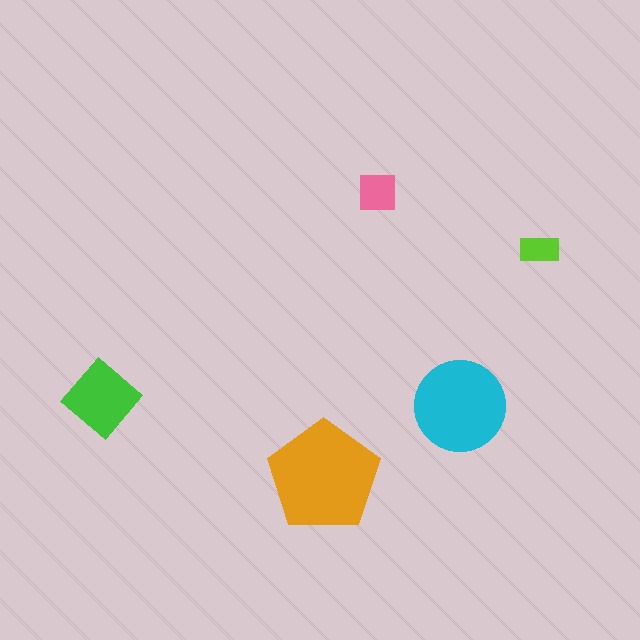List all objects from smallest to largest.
The lime rectangle, the pink square, the green diamond, the cyan circle, the orange pentagon.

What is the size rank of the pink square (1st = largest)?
4th.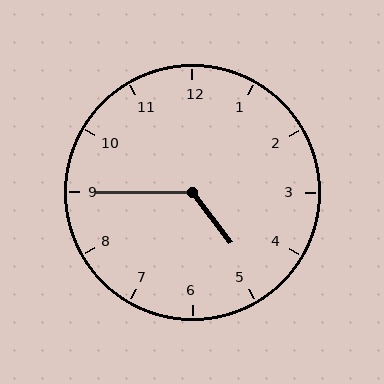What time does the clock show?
4:45.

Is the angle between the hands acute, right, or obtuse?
It is obtuse.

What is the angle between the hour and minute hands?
Approximately 128 degrees.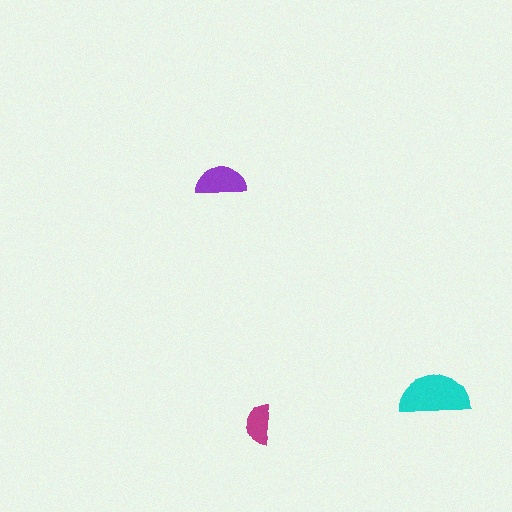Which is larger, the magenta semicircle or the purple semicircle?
The purple one.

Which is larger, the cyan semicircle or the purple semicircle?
The cyan one.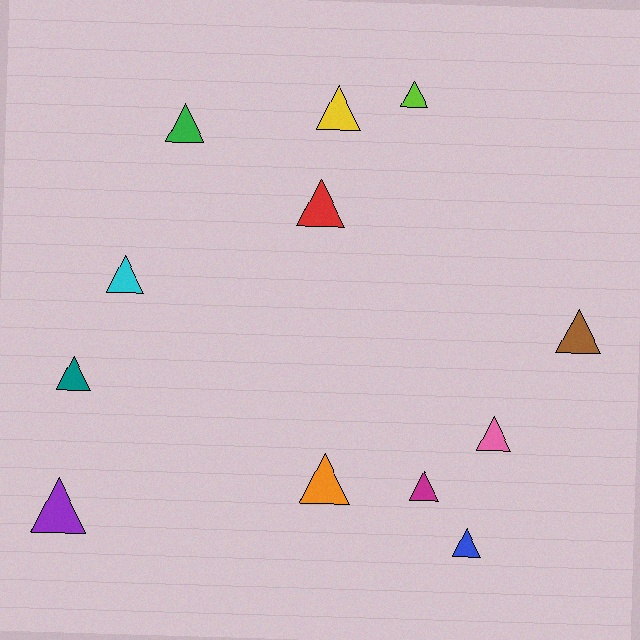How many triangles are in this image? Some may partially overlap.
There are 12 triangles.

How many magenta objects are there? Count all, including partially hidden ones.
There is 1 magenta object.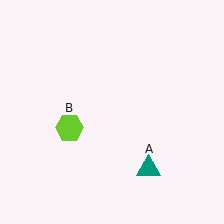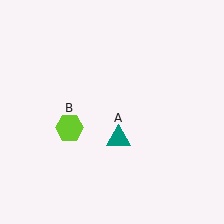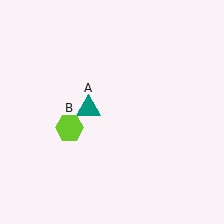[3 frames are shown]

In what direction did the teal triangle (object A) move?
The teal triangle (object A) moved up and to the left.